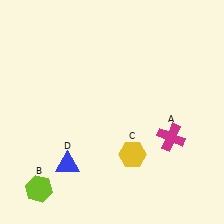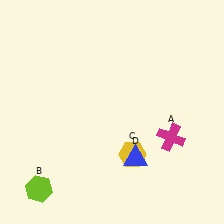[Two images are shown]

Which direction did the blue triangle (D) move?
The blue triangle (D) moved right.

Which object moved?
The blue triangle (D) moved right.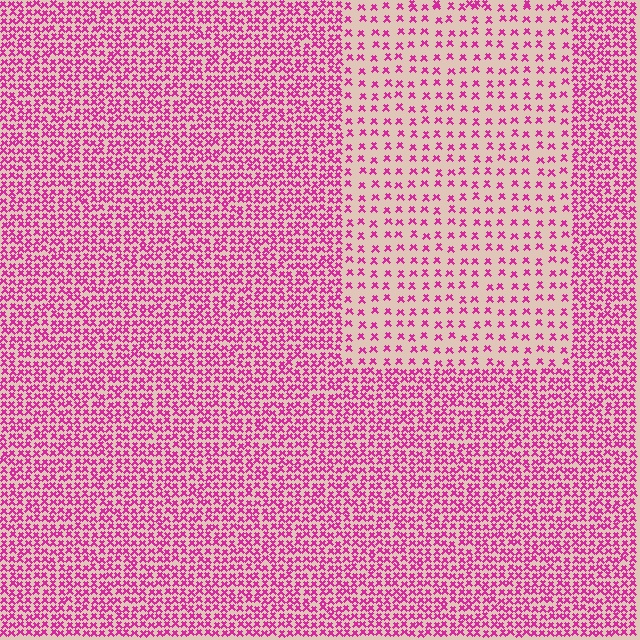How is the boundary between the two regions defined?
The boundary is defined by a change in element density (approximately 2.4x ratio). All elements are the same color, size, and shape.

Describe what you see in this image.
The image contains small magenta elements arranged at two different densities. A rectangle-shaped region is visible where the elements are less densely packed than the surrounding area.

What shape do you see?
I see a rectangle.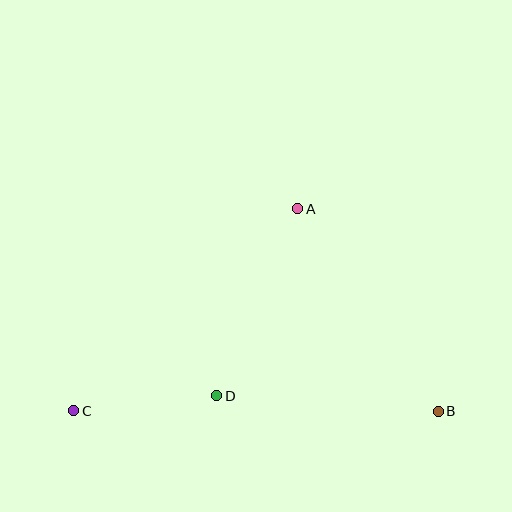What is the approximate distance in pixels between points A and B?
The distance between A and B is approximately 246 pixels.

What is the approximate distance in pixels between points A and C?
The distance between A and C is approximately 302 pixels.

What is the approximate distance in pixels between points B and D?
The distance between B and D is approximately 222 pixels.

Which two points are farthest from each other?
Points B and C are farthest from each other.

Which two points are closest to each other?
Points C and D are closest to each other.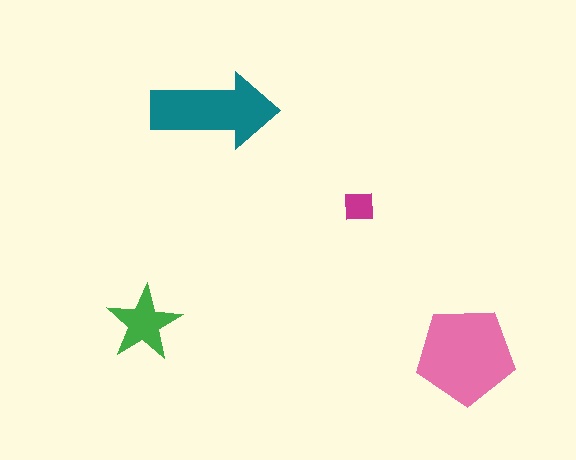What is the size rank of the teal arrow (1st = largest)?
2nd.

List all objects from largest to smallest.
The pink pentagon, the teal arrow, the green star, the magenta square.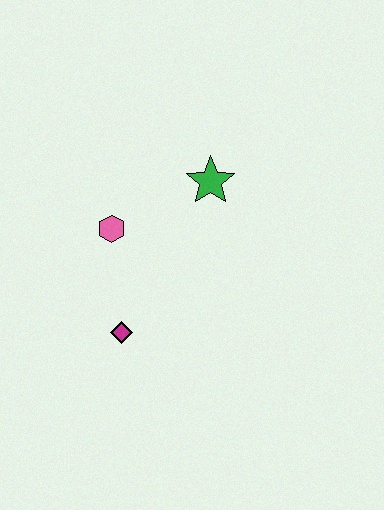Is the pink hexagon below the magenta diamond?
No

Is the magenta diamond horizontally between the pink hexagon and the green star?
Yes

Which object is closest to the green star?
The pink hexagon is closest to the green star.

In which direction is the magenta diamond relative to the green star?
The magenta diamond is below the green star.